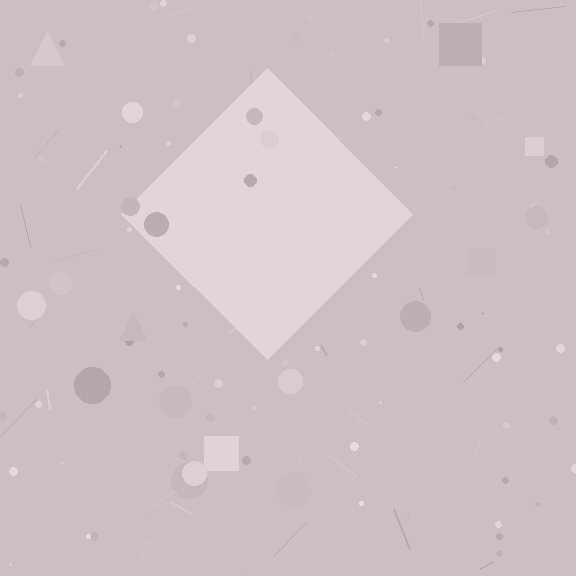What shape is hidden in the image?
A diamond is hidden in the image.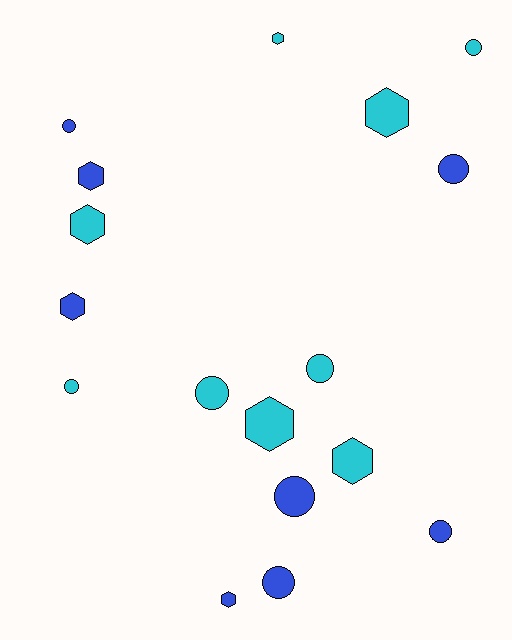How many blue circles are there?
There are 5 blue circles.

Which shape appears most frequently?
Circle, with 9 objects.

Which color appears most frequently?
Cyan, with 9 objects.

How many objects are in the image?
There are 17 objects.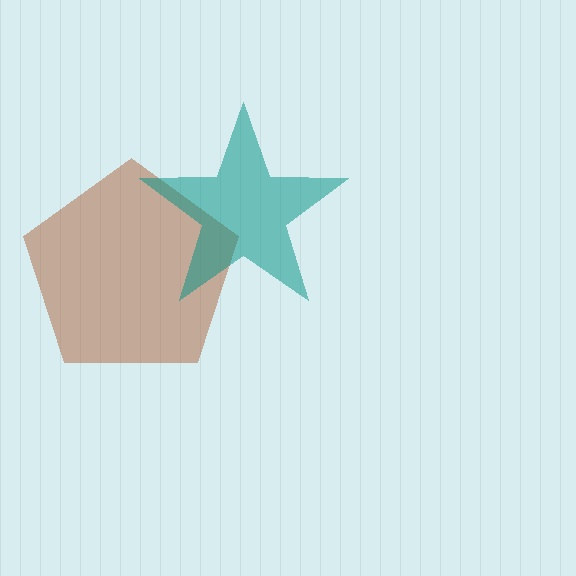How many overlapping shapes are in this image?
There are 2 overlapping shapes in the image.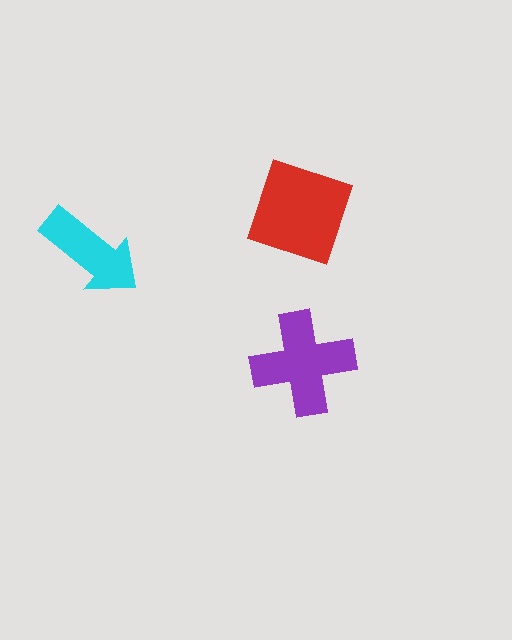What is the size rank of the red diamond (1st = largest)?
1st.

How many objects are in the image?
There are 3 objects in the image.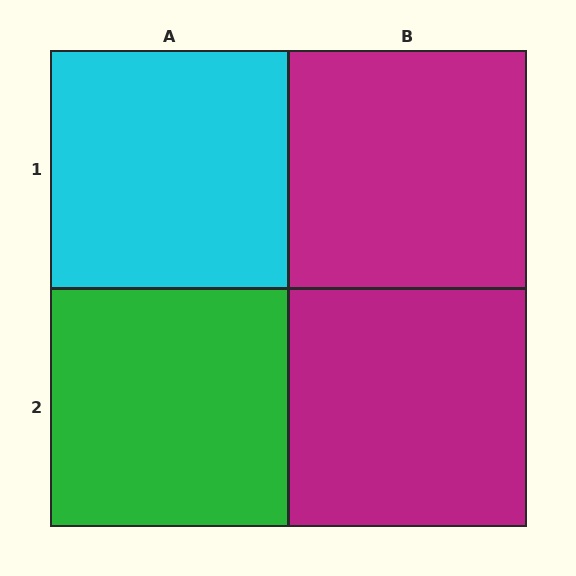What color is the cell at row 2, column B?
Magenta.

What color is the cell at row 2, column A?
Green.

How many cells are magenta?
2 cells are magenta.